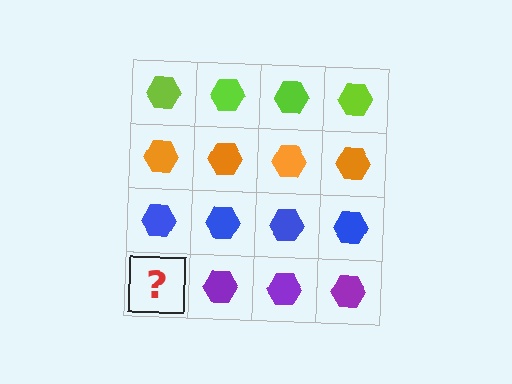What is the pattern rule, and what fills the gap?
The rule is that each row has a consistent color. The gap should be filled with a purple hexagon.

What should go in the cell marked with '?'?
The missing cell should contain a purple hexagon.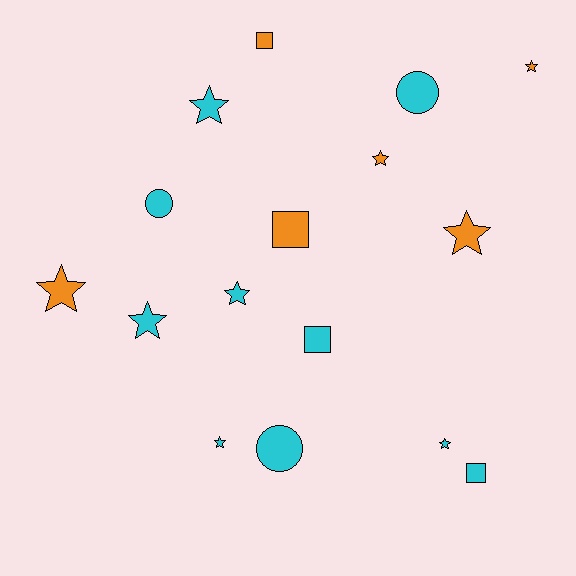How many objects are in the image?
There are 16 objects.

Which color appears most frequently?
Cyan, with 10 objects.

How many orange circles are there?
There are no orange circles.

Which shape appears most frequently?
Star, with 9 objects.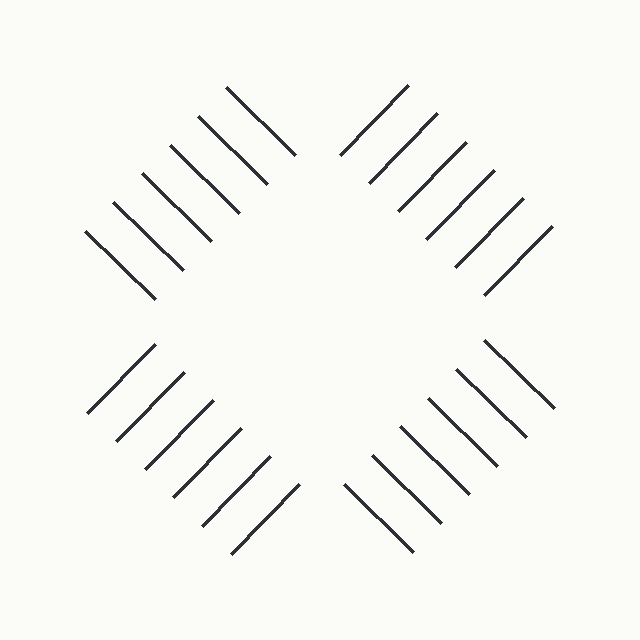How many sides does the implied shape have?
4 sides — the line-ends trace a square.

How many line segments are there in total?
24 — 6 along each of the 4 edges.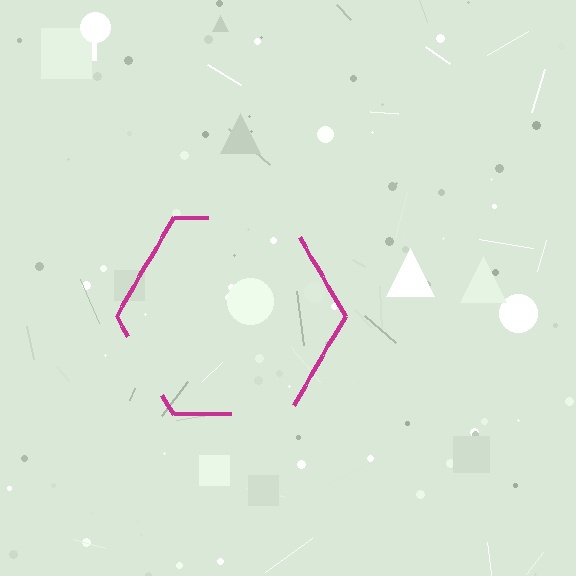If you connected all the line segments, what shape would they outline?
They would outline a hexagon.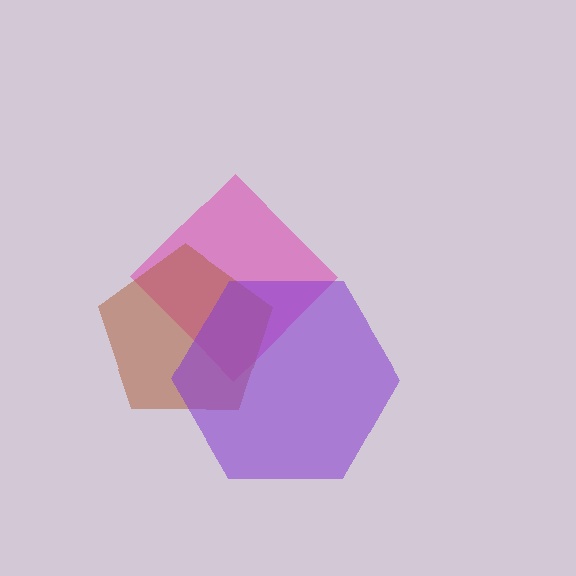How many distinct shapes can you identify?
There are 3 distinct shapes: a pink diamond, a brown pentagon, a purple hexagon.